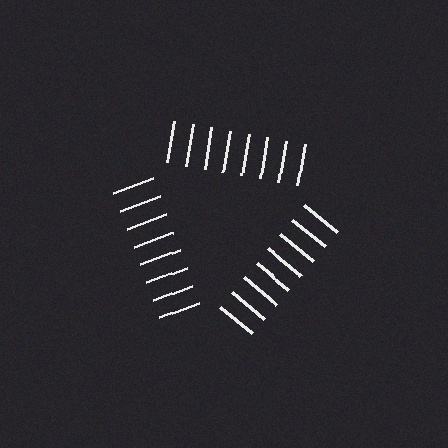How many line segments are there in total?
24 — 8 along each of the 3 edges.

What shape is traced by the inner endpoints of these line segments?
An illusory triangle — the line segments terminate on its edges but no continuous stroke is drawn.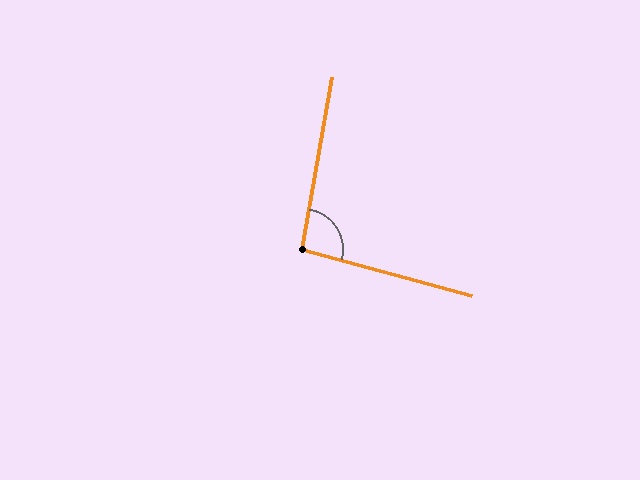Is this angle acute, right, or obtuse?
It is obtuse.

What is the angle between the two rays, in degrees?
Approximately 95 degrees.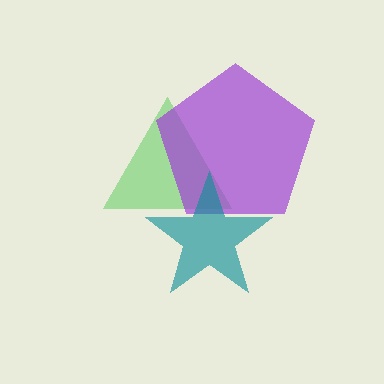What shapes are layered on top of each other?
The layered shapes are: a green triangle, a purple pentagon, a teal star.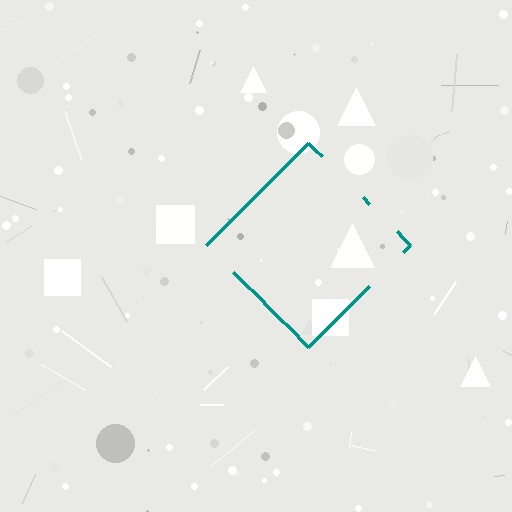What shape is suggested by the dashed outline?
The dashed outline suggests a diamond.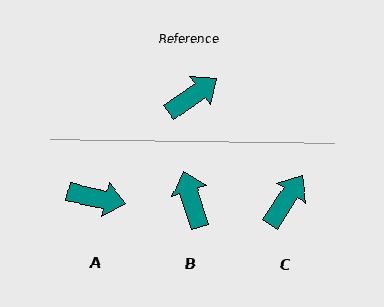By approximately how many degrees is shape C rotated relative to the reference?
Approximately 21 degrees counter-clockwise.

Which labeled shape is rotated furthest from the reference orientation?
B, about 72 degrees away.